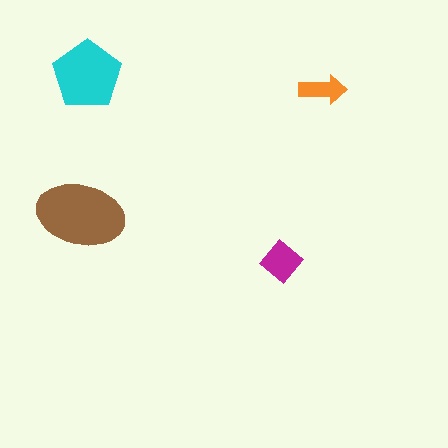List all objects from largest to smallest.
The brown ellipse, the cyan pentagon, the magenta diamond, the orange arrow.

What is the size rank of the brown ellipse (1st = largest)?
1st.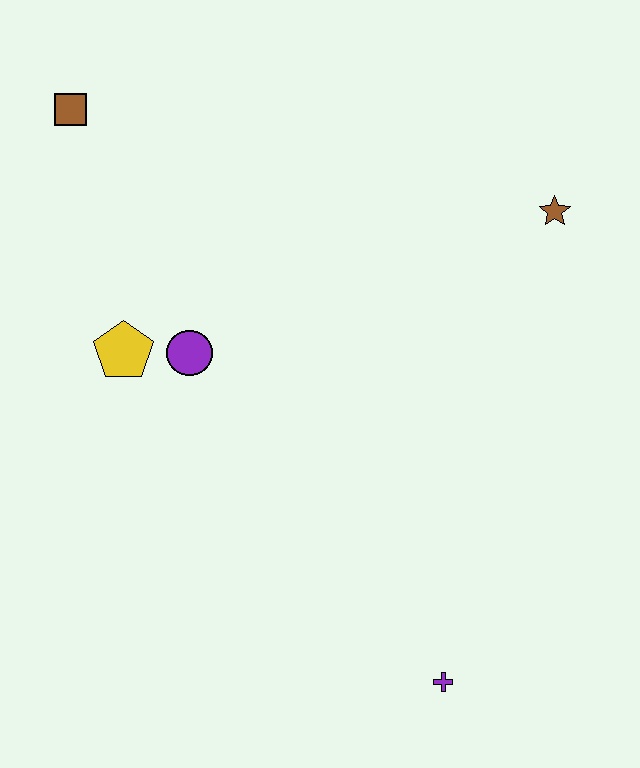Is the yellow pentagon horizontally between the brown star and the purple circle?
No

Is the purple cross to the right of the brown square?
Yes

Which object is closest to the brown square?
The yellow pentagon is closest to the brown square.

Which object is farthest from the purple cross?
The brown square is farthest from the purple cross.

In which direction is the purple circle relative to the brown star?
The purple circle is to the left of the brown star.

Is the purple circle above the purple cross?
Yes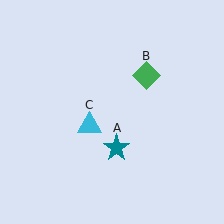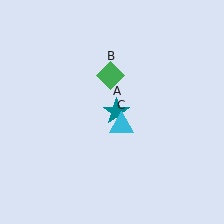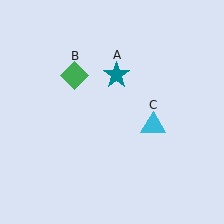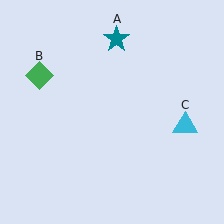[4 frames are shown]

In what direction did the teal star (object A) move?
The teal star (object A) moved up.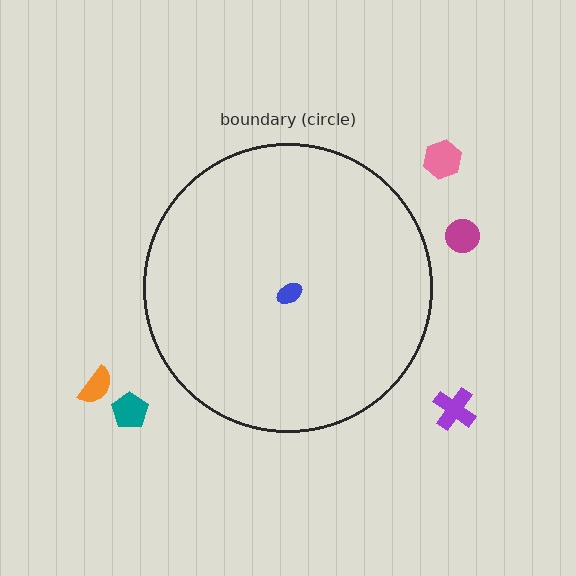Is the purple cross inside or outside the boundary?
Outside.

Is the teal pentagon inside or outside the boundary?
Outside.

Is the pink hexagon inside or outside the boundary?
Outside.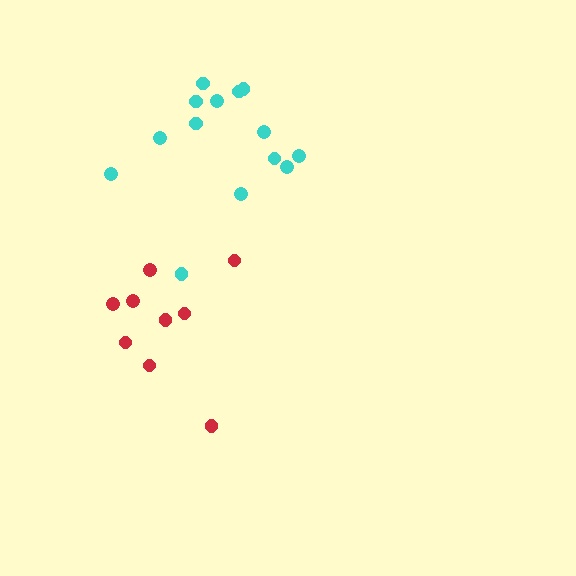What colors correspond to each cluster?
The clusters are colored: cyan, red.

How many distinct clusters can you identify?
There are 2 distinct clusters.